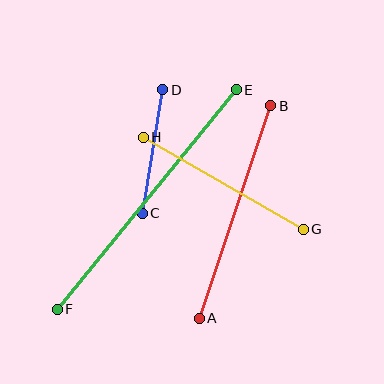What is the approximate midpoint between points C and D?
The midpoint is at approximately (153, 152) pixels.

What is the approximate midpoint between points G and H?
The midpoint is at approximately (223, 183) pixels.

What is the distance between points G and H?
The distance is approximately 184 pixels.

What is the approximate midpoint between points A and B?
The midpoint is at approximately (235, 212) pixels.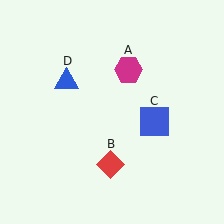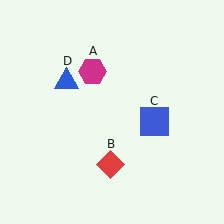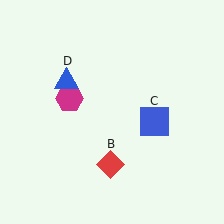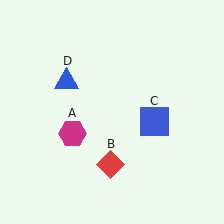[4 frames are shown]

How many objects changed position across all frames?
1 object changed position: magenta hexagon (object A).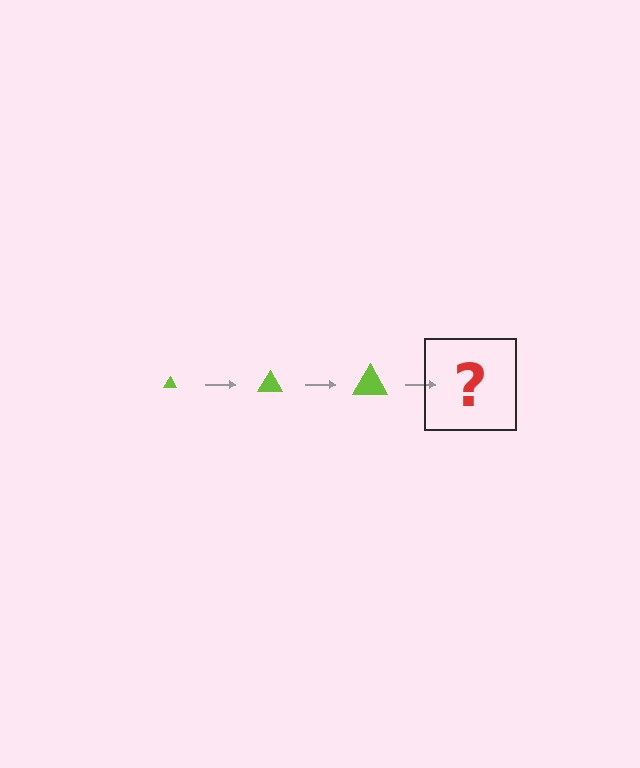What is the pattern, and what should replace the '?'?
The pattern is that the triangle gets progressively larger each step. The '?' should be a lime triangle, larger than the previous one.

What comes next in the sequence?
The next element should be a lime triangle, larger than the previous one.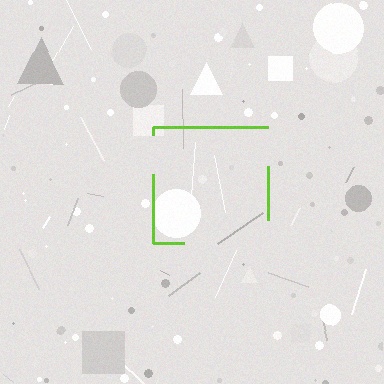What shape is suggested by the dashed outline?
The dashed outline suggests a square.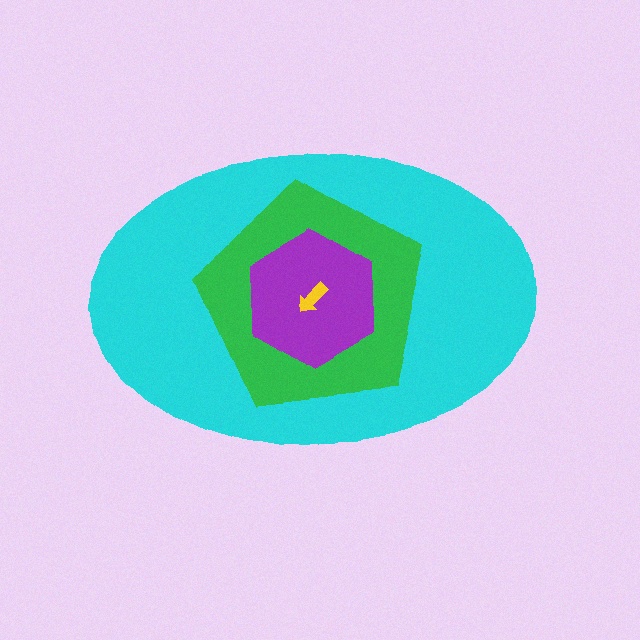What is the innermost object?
The yellow arrow.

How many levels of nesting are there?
4.